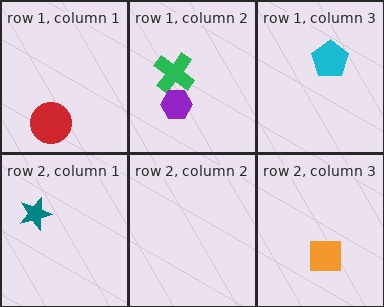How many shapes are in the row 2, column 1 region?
1.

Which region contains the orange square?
The row 2, column 3 region.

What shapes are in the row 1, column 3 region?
The cyan pentagon.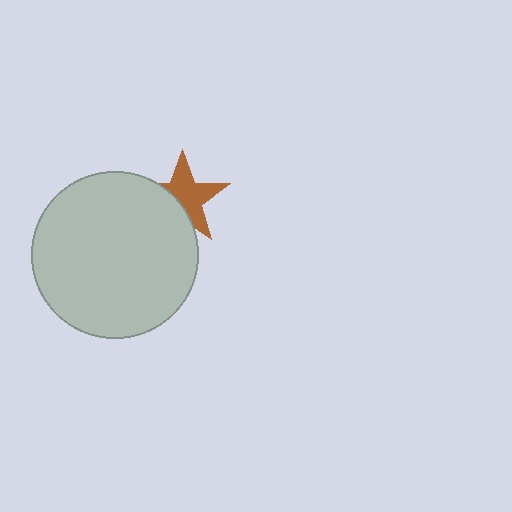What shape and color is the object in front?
The object in front is a light gray circle.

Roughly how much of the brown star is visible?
About half of it is visible (roughly 61%).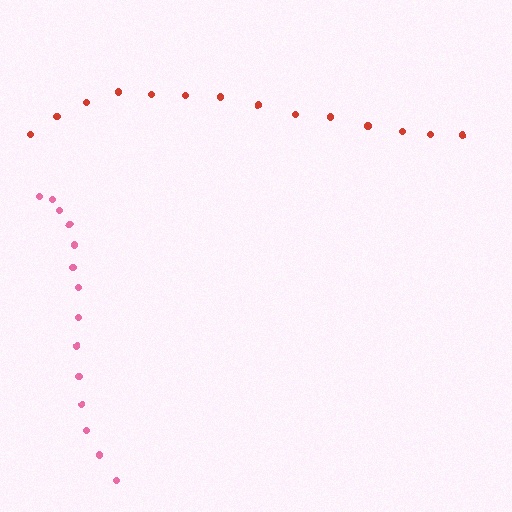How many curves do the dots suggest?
There are 2 distinct paths.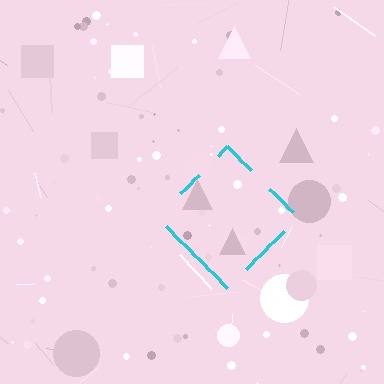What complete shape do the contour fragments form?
The contour fragments form a diamond.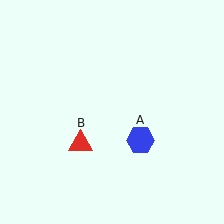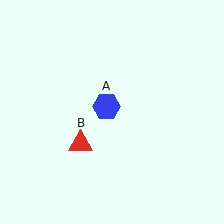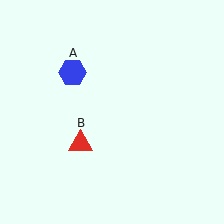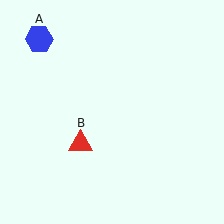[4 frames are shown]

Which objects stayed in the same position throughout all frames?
Red triangle (object B) remained stationary.